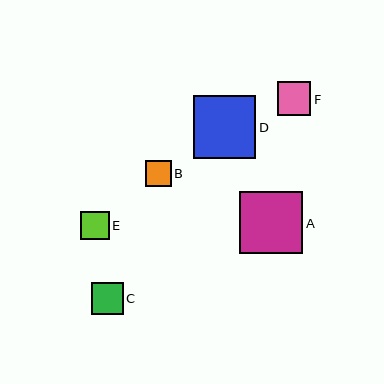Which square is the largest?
Square A is the largest with a size of approximately 63 pixels.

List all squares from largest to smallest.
From largest to smallest: A, D, F, C, E, B.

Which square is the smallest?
Square B is the smallest with a size of approximately 26 pixels.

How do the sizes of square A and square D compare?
Square A and square D are approximately the same size.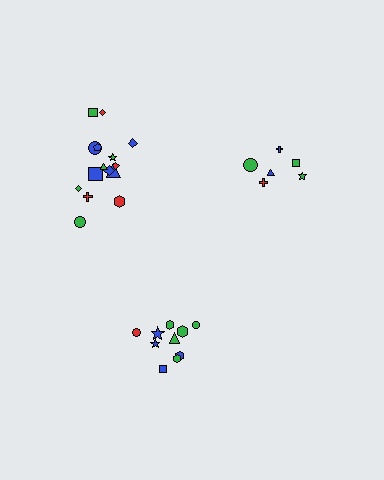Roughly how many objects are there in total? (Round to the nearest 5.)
Roughly 30 objects in total.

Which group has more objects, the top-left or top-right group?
The top-left group.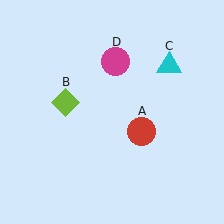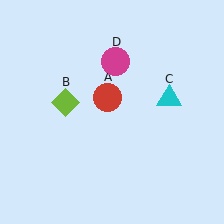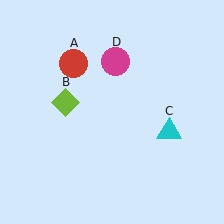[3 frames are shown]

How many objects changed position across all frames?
2 objects changed position: red circle (object A), cyan triangle (object C).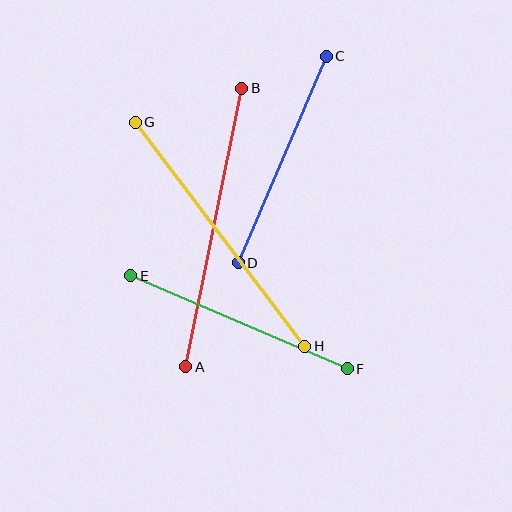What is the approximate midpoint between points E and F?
The midpoint is at approximately (239, 322) pixels.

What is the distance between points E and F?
The distance is approximately 236 pixels.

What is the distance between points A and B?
The distance is approximately 284 pixels.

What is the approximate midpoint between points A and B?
The midpoint is at approximately (214, 228) pixels.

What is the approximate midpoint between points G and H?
The midpoint is at approximately (220, 234) pixels.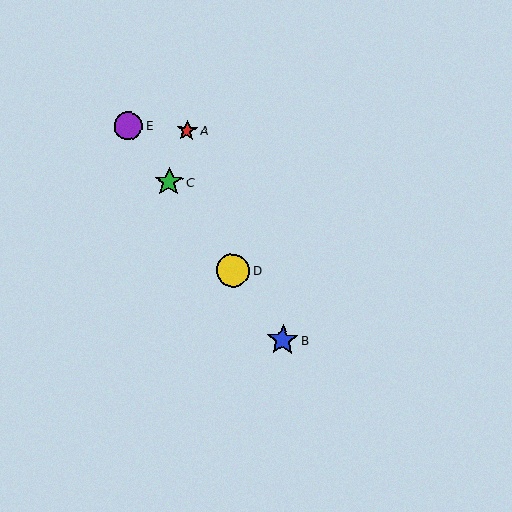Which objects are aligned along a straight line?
Objects B, C, D, E are aligned along a straight line.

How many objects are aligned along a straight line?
4 objects (B, C, D, E) are aligned along a straight line.